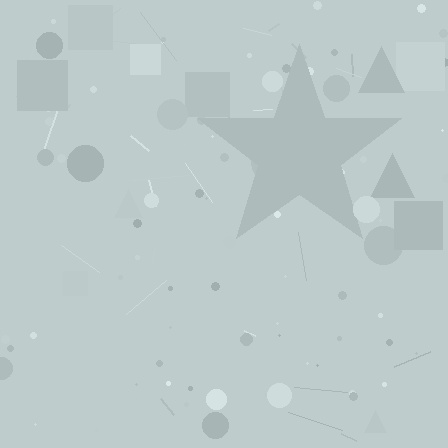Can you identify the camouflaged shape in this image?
The camouflaged shape is a star.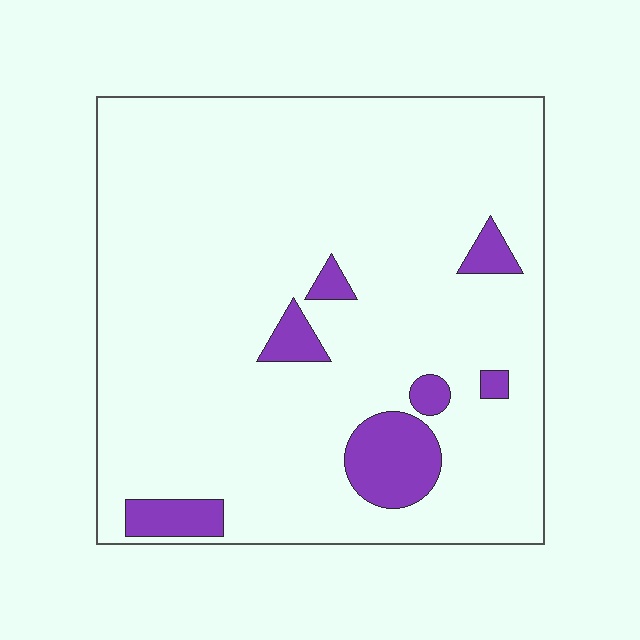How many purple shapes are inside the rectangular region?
7.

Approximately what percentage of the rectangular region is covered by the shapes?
Approximately 10%.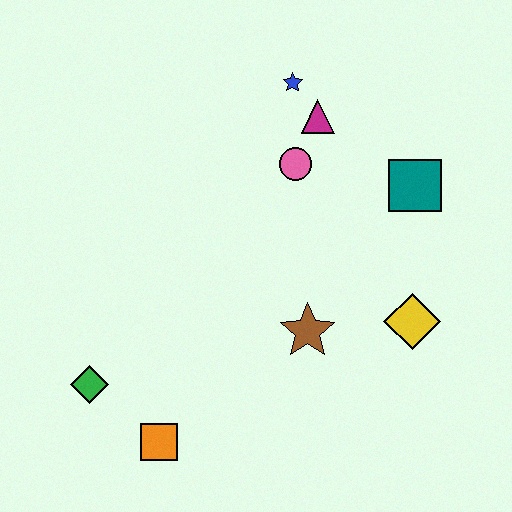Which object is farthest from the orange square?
The blue star is farthest from the orange square.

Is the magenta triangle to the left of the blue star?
No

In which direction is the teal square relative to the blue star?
The teal square is to the right of the blue star.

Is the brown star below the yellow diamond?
Yes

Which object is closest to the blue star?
The magenta triangle is closest to the blue star.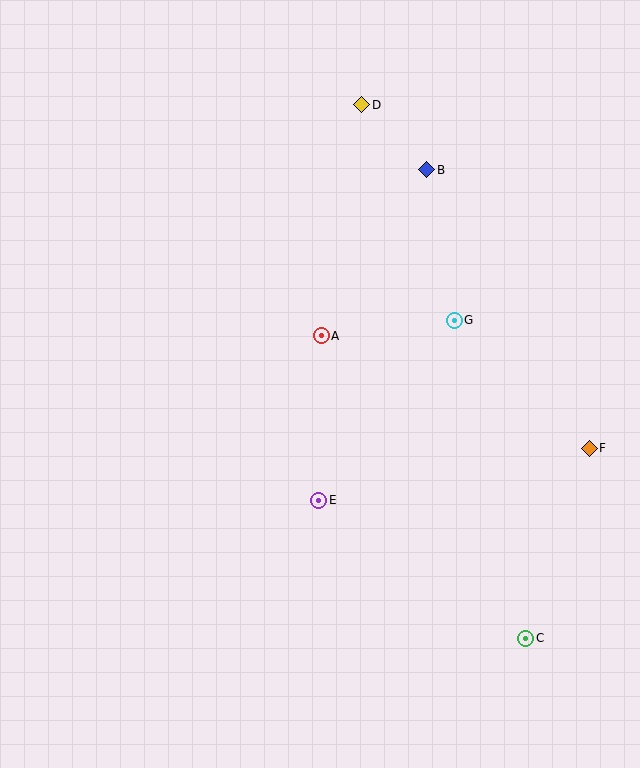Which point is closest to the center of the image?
Point A at (321, 336) is closest to the center.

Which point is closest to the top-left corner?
Point D is closest to the top-left corner.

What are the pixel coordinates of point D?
Point D is at (362, 105).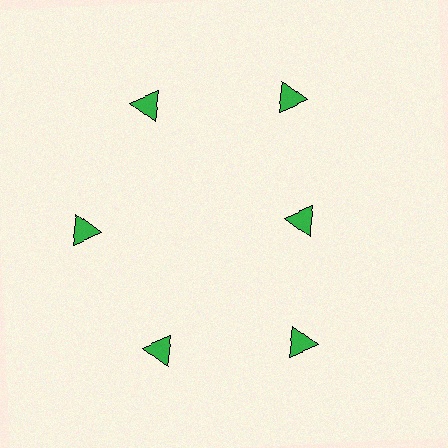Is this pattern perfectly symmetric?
No. The 6 green triangles are arranged in a ring, but one element near the 3 o'clock position is pulled inward toward the center, breaking the 6-fold rotational symmetry.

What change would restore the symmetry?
The symmetry would be restored by moving it outward, back onto the ring so that all 6 triangles sit at equal angles and equal distance from the center.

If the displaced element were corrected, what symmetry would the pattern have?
It would have 6-fold rotational symmetry — the pattern would map onto itself every 60 degrees.